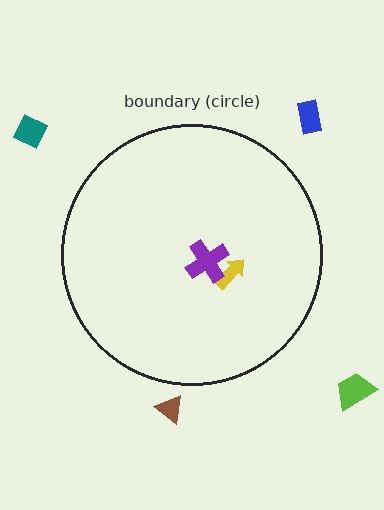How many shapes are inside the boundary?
2 inside, 4 outside.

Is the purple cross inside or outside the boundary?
Inside.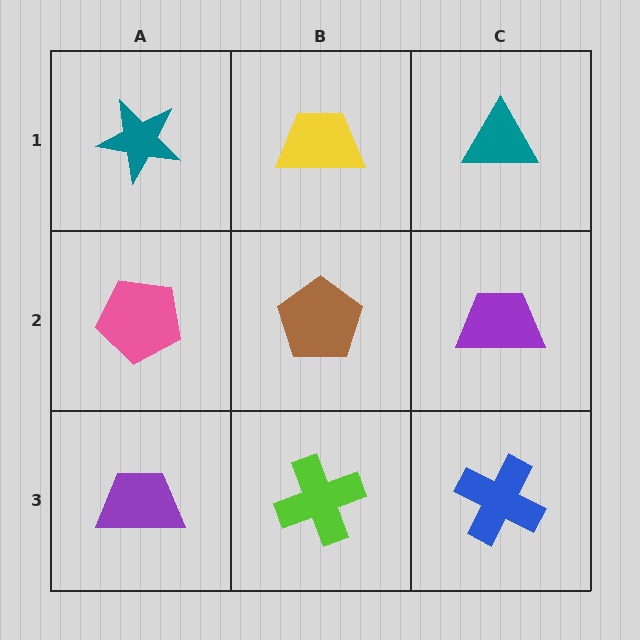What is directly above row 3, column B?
A brown pentagon.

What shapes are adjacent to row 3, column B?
A brown pentagon (row 2, column B), a purple trapezoid (row 3, column A), a blue cross (row 3, column C).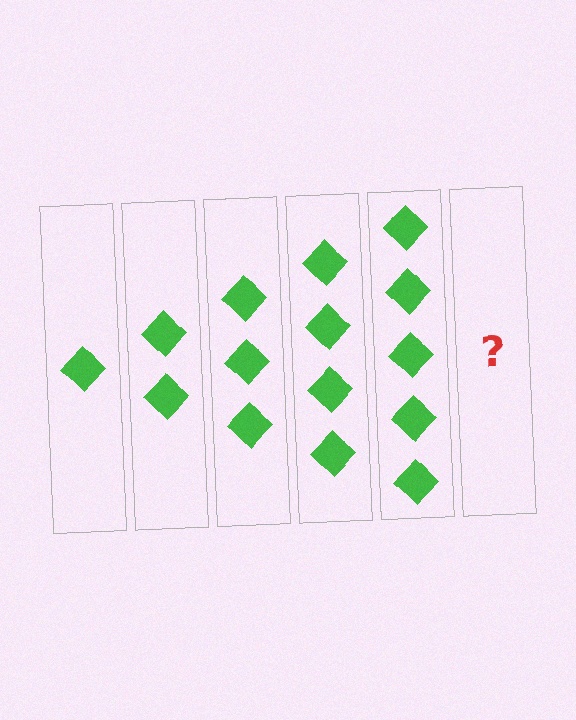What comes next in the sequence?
The next element should be 6 diamonds.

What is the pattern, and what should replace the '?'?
The pattern is that each step adds one more diamond. The '?' should be 6 diamonds.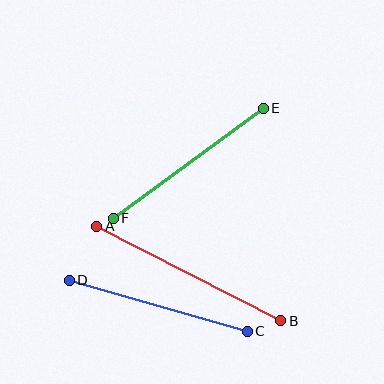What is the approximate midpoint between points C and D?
The midpoint is at approximately (158, 306) pixels.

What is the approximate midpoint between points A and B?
The midpoint is at approximately (189, 273) pixels.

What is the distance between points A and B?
The distance is approximately 207 pixels.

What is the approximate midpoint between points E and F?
The midpoint is at approximately (188, 163) pixels.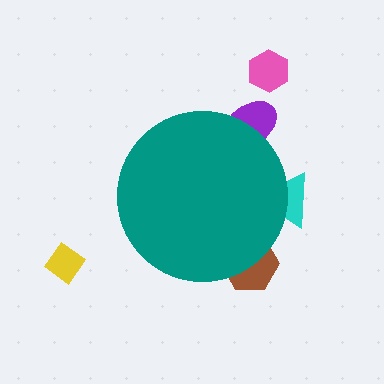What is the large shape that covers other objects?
A teal circle.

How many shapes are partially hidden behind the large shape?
3 shapes are partially hidden.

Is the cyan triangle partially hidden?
Yes, the cyan triangle is partially hidden behind the teal circle.